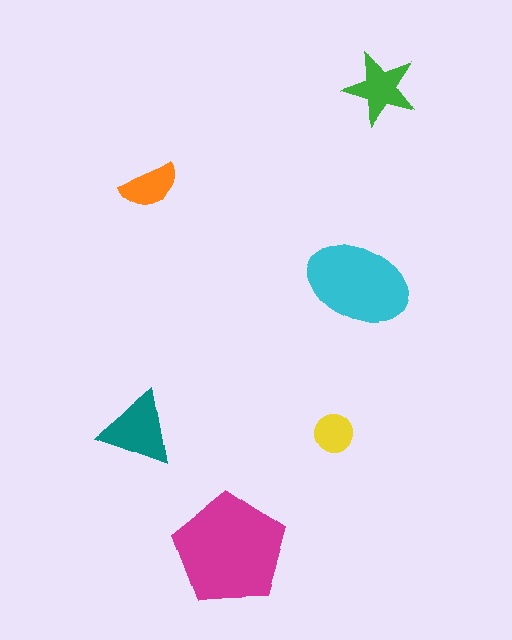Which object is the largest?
The magenta pentagon.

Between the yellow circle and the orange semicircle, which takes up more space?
The orange semicircle.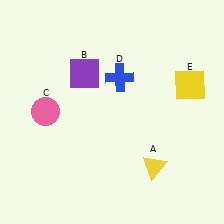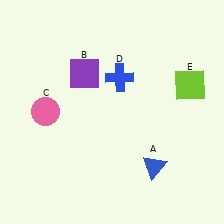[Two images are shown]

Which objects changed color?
A changed from yellow to blue. E changed from yellow to lime.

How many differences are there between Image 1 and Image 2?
There are 2 differences between the two images.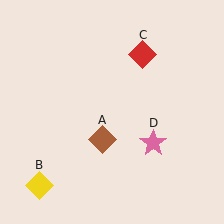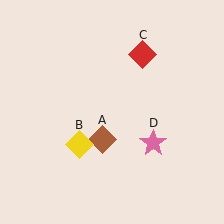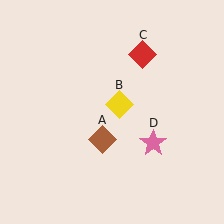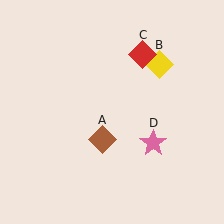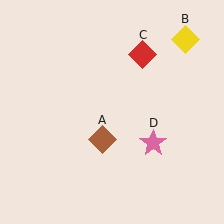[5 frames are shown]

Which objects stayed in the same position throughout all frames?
Brown diamond (object A) and red diamond (object C) and pink star (object D) remained stationary.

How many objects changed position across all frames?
1 object changed position: yellow diamond (object B).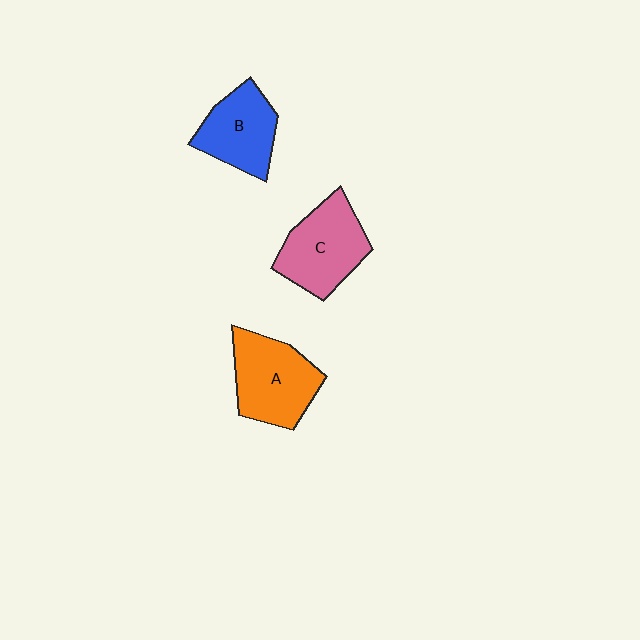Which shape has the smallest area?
Shape B (blue).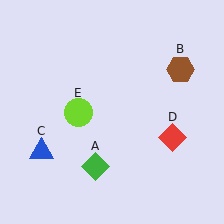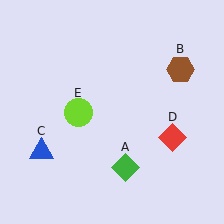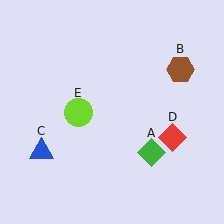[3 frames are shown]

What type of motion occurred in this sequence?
The green diamond (object A) rotated counterclockwise around the center of the scene.